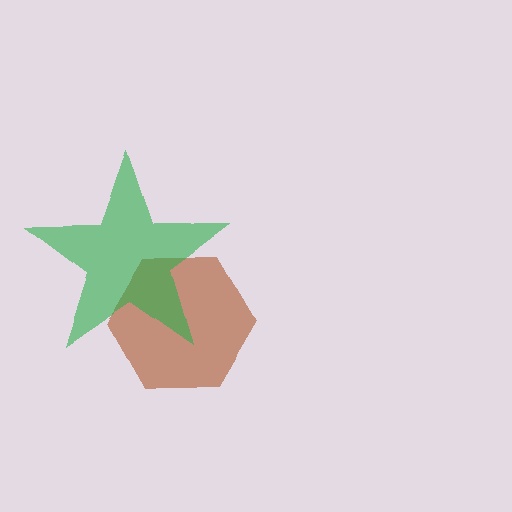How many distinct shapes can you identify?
There are 2 distinct shapes: a brown hexagon, a green star.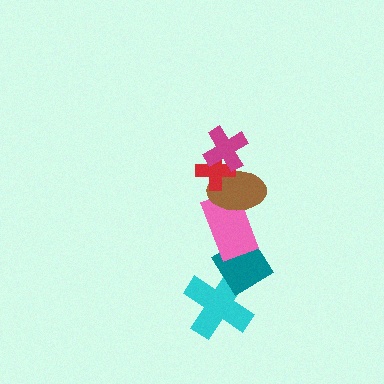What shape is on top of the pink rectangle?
The brown ellipse is on top of the pink rectangle.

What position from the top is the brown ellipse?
The brown ellipse is 3rd from the top.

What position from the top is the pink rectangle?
The pink rectangle is 4th from the top.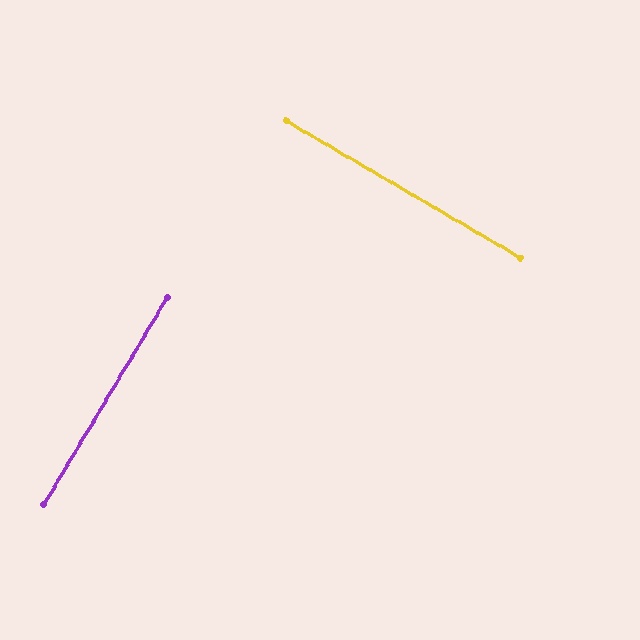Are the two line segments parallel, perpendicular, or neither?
Perpendicular — they meet at approximately 90°.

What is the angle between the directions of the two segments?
Approximately 90 degrees.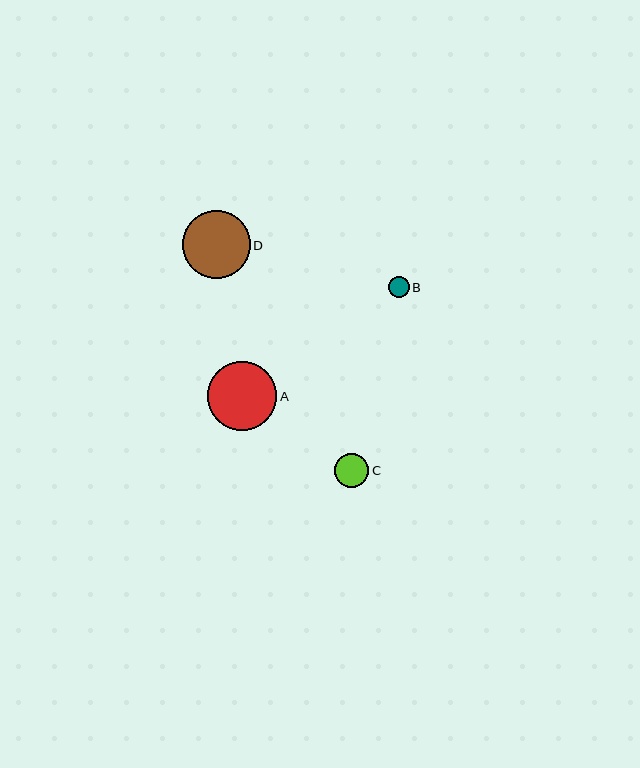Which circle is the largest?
Circle A is the largest with a size of approximately 69 pixels.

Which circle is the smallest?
Circle B is the smallest with a size of approximately 21 pixels.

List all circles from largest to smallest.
From largest to smallest: A, D, C, B.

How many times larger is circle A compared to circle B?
Circle A is approximately 3.3 times the size of circle B.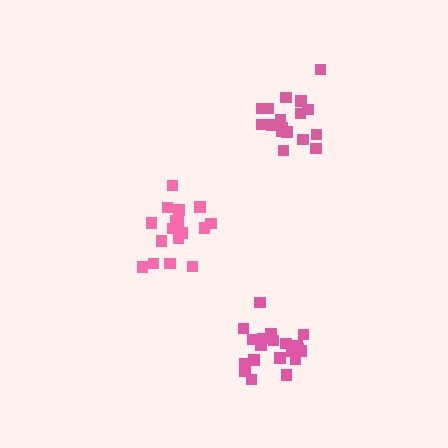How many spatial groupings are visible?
There are 3 spatial groupings.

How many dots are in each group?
Group 1: 18 dots, Group 2: 20 dots, Group 3: 17 dots (55 total).